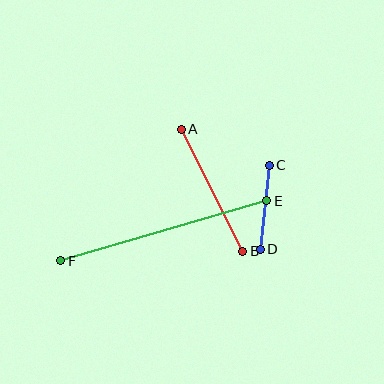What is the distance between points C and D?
The distance is approximately 85 pixels.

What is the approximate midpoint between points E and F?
The midpoint is at approximately (164, 231) pixels.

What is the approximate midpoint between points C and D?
The midpoint is at approximately (265, 207) pixels.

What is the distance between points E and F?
The distance is approximately 215 pixels.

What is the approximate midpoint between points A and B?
The midpoint is at approximately (212, 190) pixels.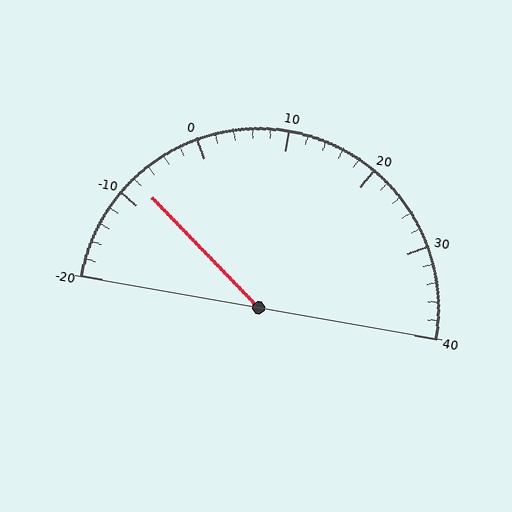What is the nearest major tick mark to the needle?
The nearest major tick mark is -10.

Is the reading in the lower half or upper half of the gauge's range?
The reading is in the lower half of the range (-20 to 40).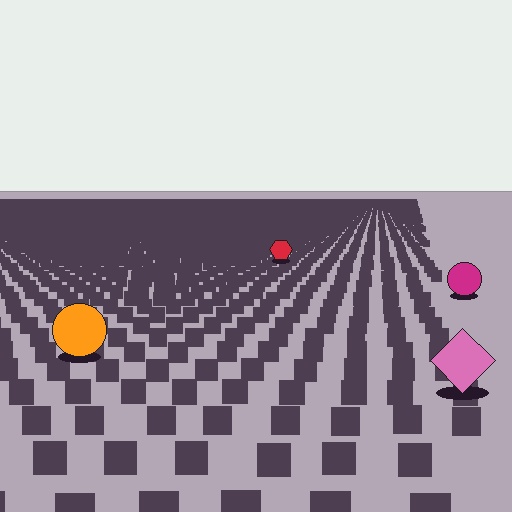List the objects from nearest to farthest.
From nearest to farthest: the pink diamond, the orange circle, the magenta circle, the red hexagon.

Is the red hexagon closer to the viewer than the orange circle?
No. The orange circle is closer — you can tell from the texture gradient: the ground texture is coarser near it.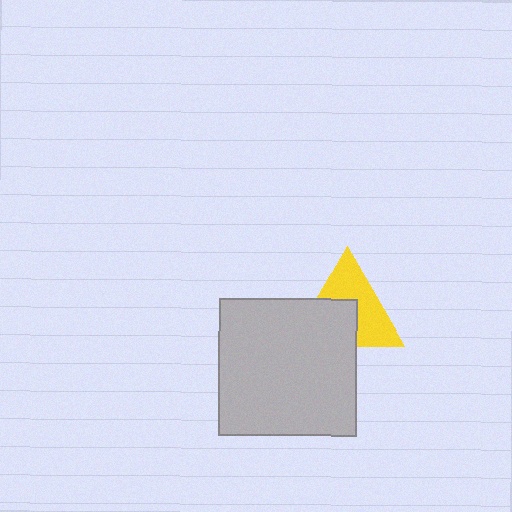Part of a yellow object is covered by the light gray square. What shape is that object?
It is a triangle.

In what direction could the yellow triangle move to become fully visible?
The yellow triangle could move up. That would shift it out from behind the light gray square entirely.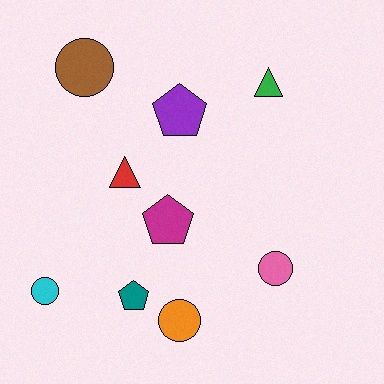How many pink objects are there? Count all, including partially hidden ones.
There is 1 pink object.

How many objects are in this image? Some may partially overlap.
There are 9 objects.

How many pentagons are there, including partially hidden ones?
There are 3 pentagons.